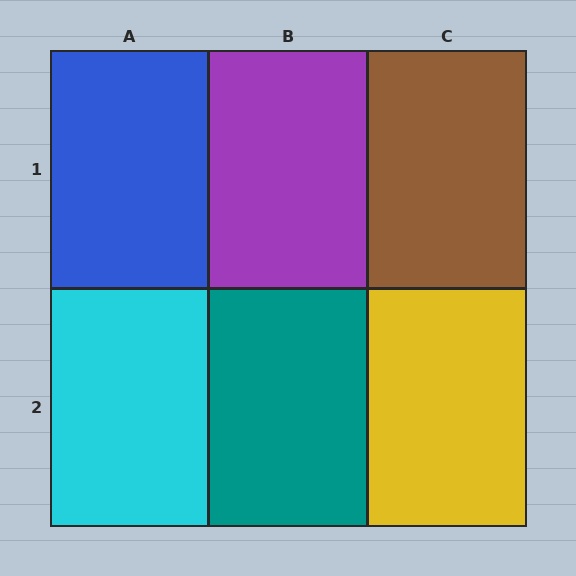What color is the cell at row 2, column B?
Teal.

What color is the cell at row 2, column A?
Cyan.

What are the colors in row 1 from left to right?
Blue, purple, brown.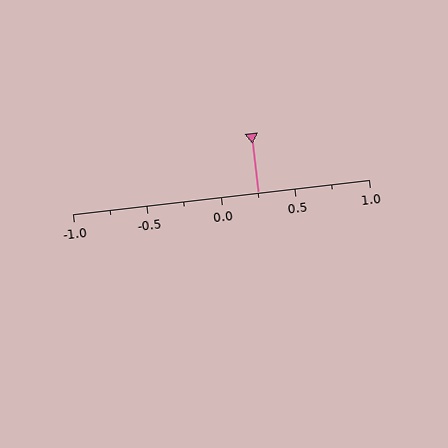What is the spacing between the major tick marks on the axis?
The major ticks are spaced 0.5 apart.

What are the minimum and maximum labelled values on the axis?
The axis runs from -1.0 to 1.0.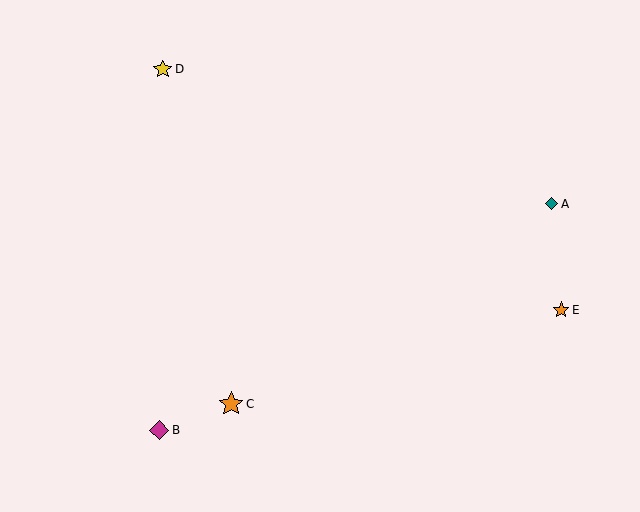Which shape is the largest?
The orange star (labeled C) is the largest.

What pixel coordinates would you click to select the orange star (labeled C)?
Click at (231, 404) to select the orange star C.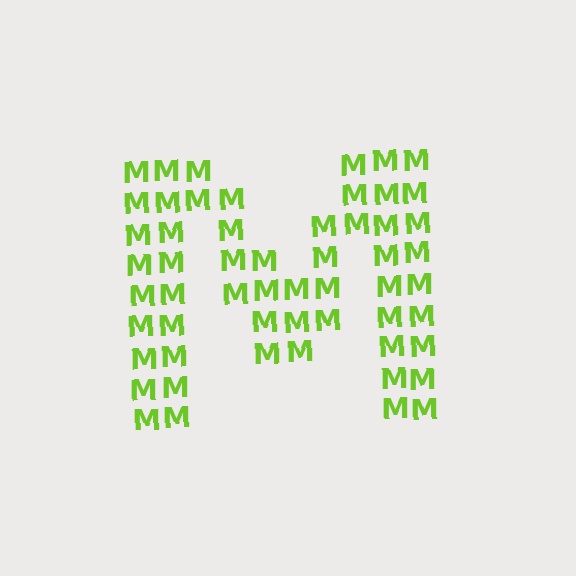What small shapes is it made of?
It is made of small letter M's.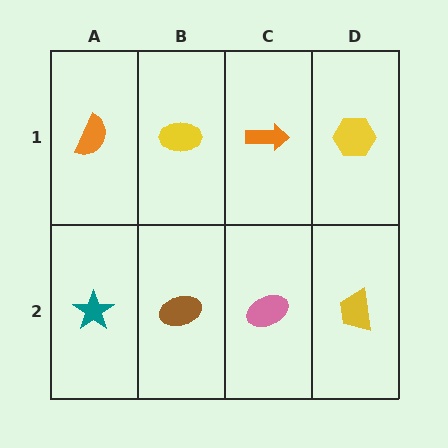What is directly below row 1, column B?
A brown ellipse.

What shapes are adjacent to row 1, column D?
A yellow trapezoid (row 2, column D), an orange arrow (row 1, column C).